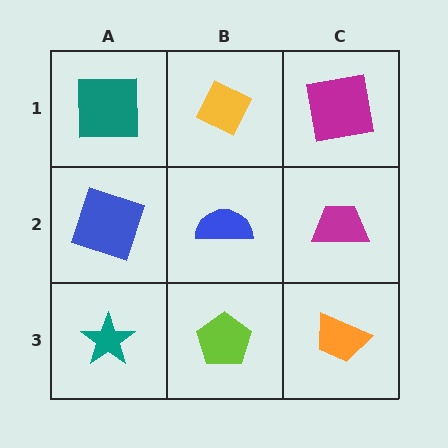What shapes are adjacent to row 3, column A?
A blue square (row 2, column A), a lime pentagon (row 3, column B).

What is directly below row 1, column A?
A blue square.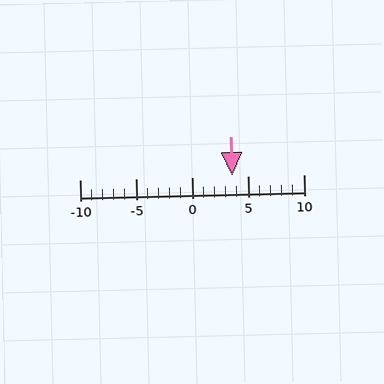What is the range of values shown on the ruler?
The ruler shows values from -10 to 10.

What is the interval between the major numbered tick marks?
The major tick marks are spaced 5 units apart.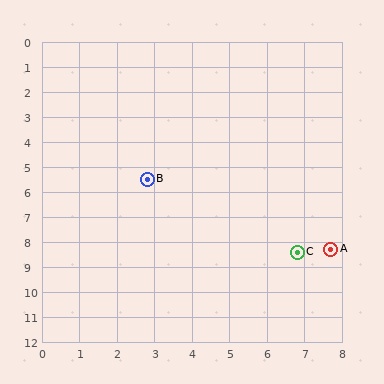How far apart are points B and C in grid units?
Points B and C are about 4.9 grid units apart.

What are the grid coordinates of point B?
Point B is at approximately (2.8, 5.5).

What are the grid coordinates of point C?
Point C is at approximately (6.8, 8.4).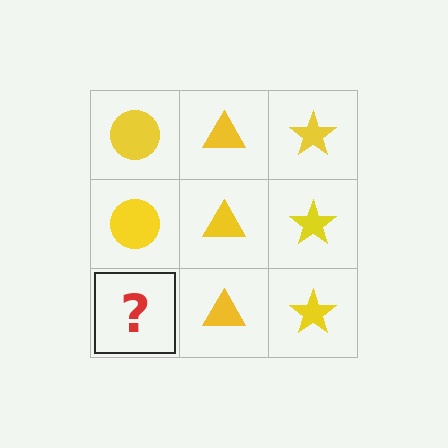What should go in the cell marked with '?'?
The missing cell should contain a yellow circle.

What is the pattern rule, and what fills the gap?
The rule is that each column has a consistent shape. The gap should be filled with a yellow circle.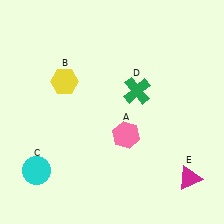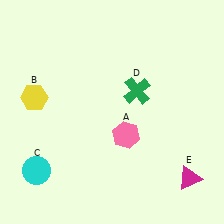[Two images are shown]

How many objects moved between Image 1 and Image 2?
1 object moved between the two images.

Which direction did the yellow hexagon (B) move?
The yellow hexagon (B) moved left.